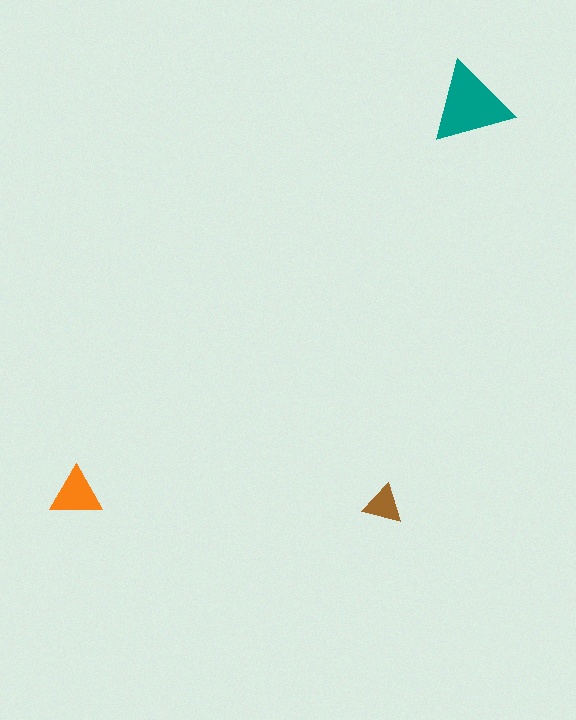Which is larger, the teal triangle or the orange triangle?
The teal one.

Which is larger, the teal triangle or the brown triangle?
The teal one.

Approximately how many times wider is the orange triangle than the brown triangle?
About 1.5 times wider.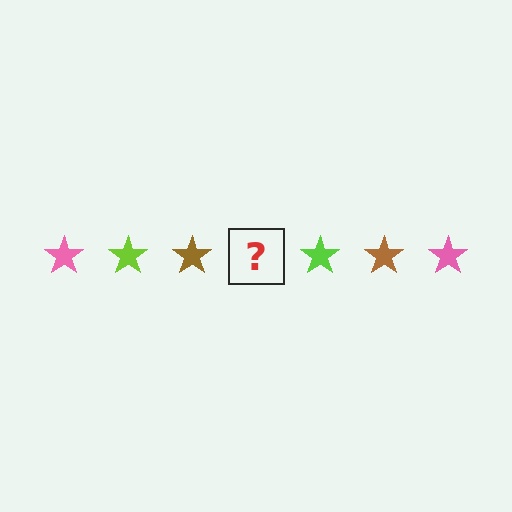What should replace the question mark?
The question mark should be replaced with a pink star.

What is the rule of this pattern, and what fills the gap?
The rule is that the pattern cycles through pink, lime, brown stars. The gap should be filled with a pink star.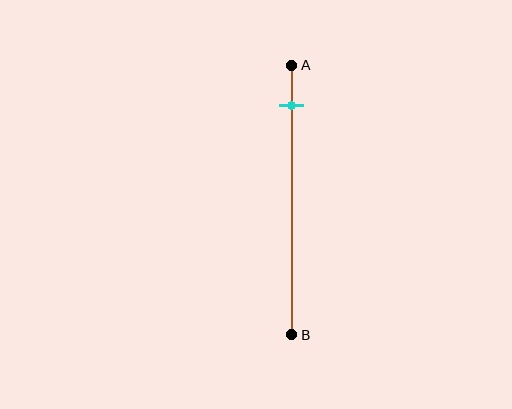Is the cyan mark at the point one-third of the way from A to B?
No, the mark is at about 15% from A, not at the 33% one-third point.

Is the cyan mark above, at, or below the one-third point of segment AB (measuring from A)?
The cyan mark is above the one-third point of segment AB.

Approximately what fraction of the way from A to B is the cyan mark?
The cyan mark is approximately 15% of the way from A to B.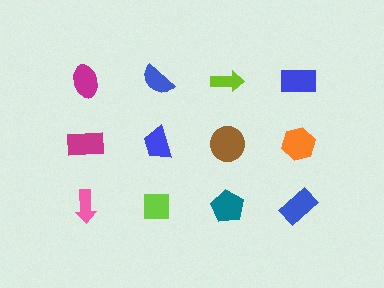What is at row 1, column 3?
A lime arrow.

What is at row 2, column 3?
A brown circle.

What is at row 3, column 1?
A pink arrow.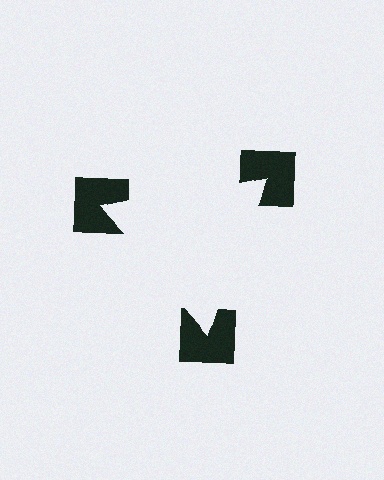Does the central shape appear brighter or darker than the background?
It typically appears slightly brighter than the background, even though no actual brightness change is drawn.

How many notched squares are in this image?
There are 3 — one at each vertex of the illusory triangle.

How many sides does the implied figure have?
3 sides.